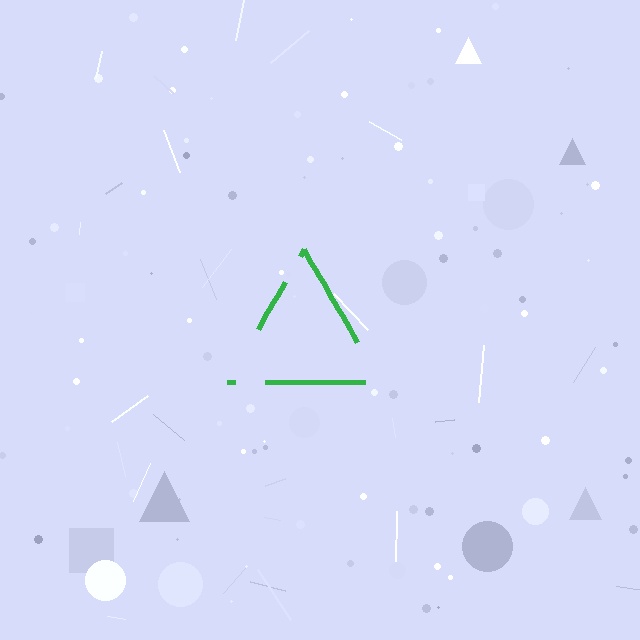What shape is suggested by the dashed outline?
The dashed outline suggests a triangle.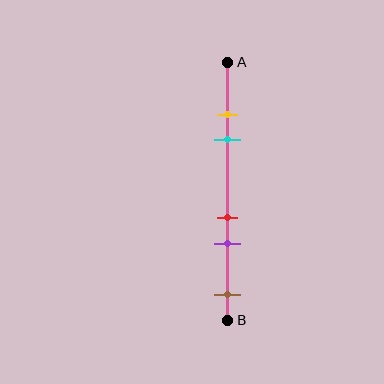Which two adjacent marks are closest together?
The yellow and cyan marks are the closest adjacent pair.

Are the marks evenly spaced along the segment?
No, the marks are not evenly spaced.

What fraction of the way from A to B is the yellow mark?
The yellow mark is approximately 20% (0.2) of the way from A to B.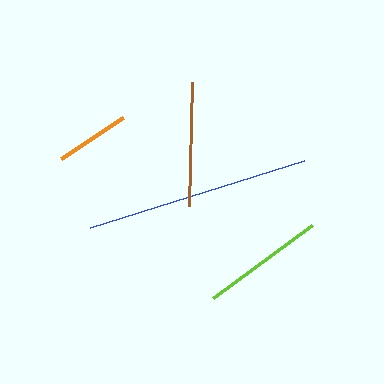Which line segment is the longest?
The blue line is the longest at approximately 224 pixels.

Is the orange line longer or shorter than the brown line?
The brown line is longer than the orange line.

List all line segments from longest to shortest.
From longest to shortest: blue, brown, lime, orange.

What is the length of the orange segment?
The orange segment is approximately 74 pixels long.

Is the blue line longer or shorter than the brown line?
The blue line is longer than the brown line.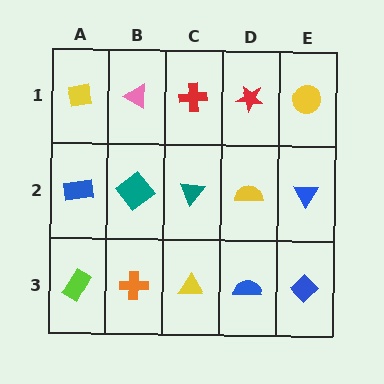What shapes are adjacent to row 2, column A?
A yellow square (row 1, column A), a lime rectangle (row 3, column A), a teal diamond (row 2, column B).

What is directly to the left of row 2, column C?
A teal diamond.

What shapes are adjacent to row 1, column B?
A teal diamond (row 2, column B), a yellow square (row 1, column A), a red cross (row 1, column C).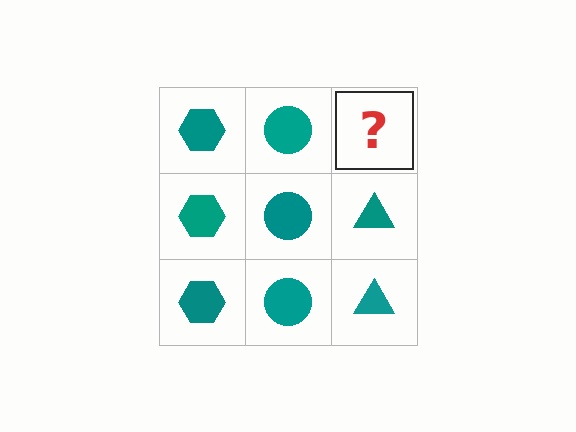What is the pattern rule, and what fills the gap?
The rule is that each column has a consistent shape. The gap should be filled with a teal triangle.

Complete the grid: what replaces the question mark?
The question mark should be replaced with a teal triangle.